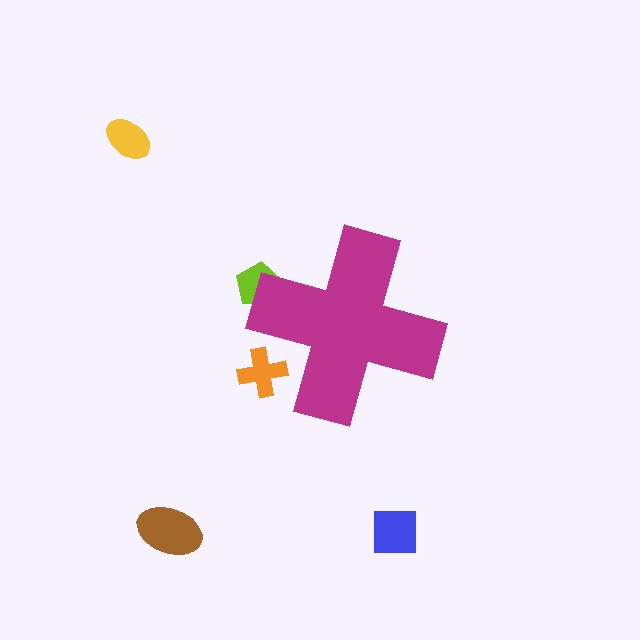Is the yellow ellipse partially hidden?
No, the yellow ellipse is fully visible.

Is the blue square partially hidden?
No, the blue square is fully visible.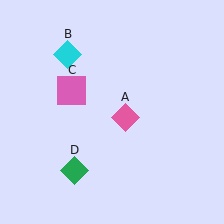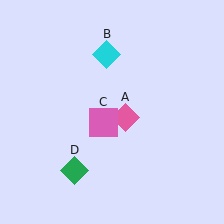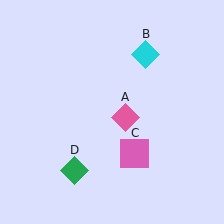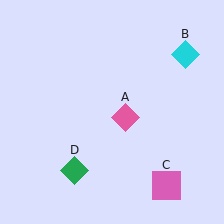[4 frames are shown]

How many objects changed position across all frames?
2 objects changed position: cyan diamond (object B), pink square (object C).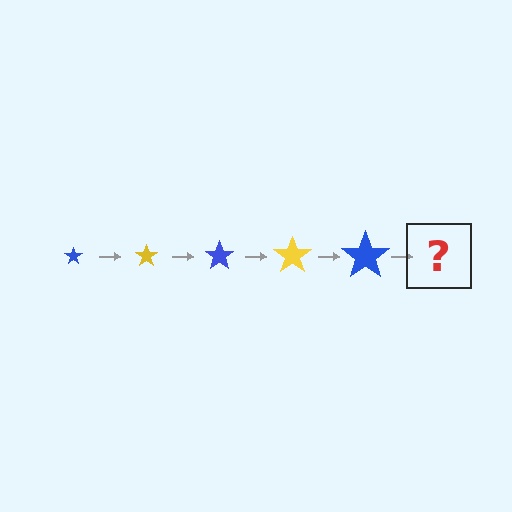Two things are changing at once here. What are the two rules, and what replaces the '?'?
The two rules are that the star grows larger each step and the color cycles through blue and yellow. The '?' should be a yellow star, larger than the previous one.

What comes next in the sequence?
The next element should be a yellow star, larger than the previous one.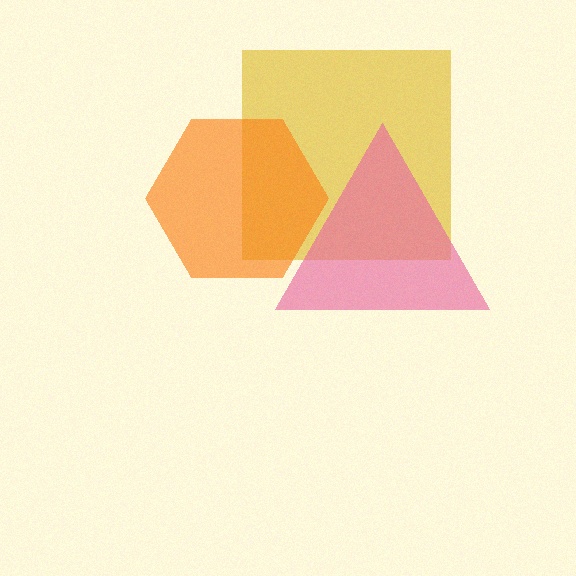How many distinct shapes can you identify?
There are 3 distinct shapes: a yellow square, an orange hexagon, a pink triangle.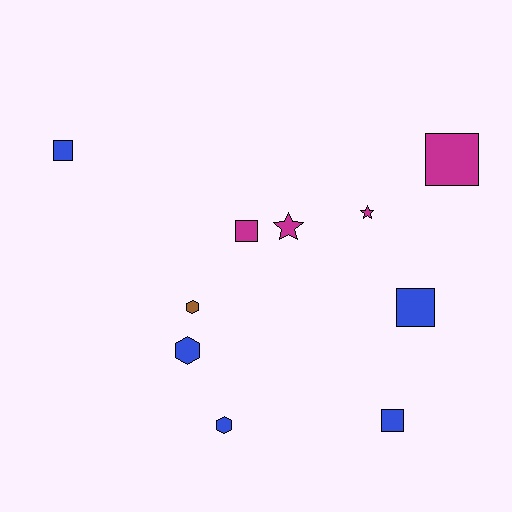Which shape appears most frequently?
Square, with 5 objects.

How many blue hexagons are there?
There are 2 blue hexagons.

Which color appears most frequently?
Blue, with 5 objects.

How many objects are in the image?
There are 10 objects.